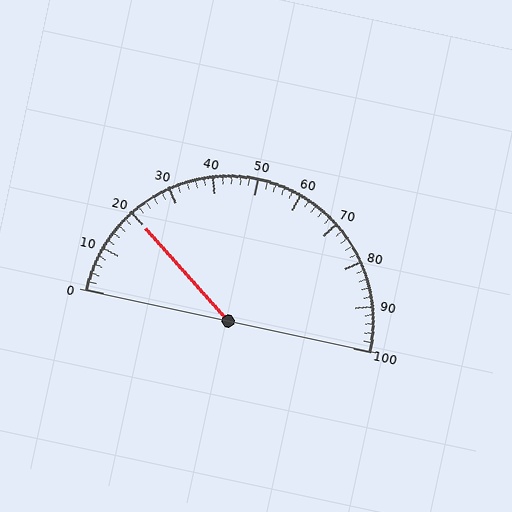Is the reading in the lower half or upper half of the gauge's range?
The reading is in the lower half of the range (0 to 100).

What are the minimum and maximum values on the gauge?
The gauge ranges from 0 to 100.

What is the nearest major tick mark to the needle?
The nearest major tick mark is 20.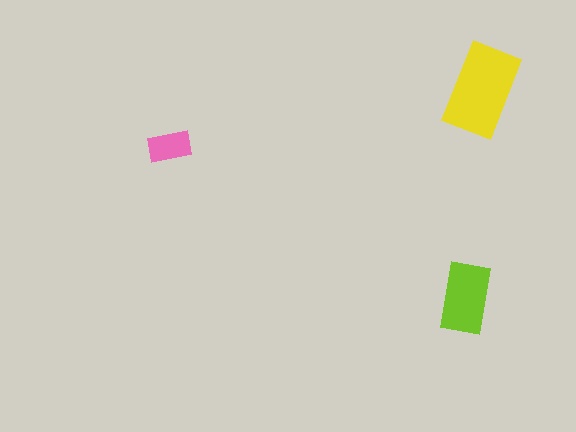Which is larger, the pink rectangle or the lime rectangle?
The lime one.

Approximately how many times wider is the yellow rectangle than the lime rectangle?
About 1.5 times wider.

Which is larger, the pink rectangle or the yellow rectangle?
The yellow one.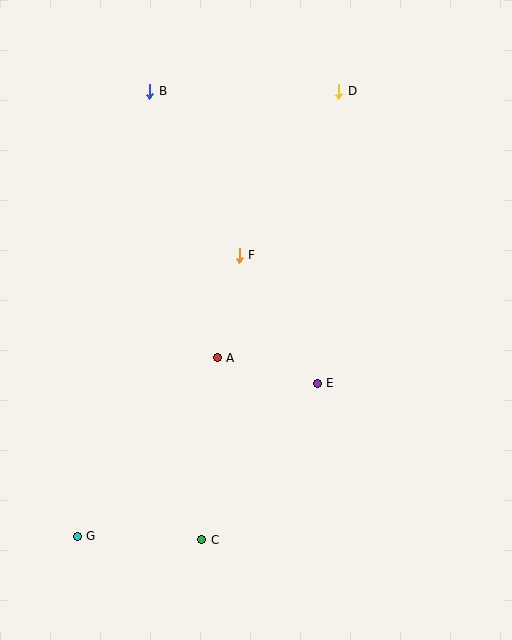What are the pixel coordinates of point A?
Point A is at (217, 358).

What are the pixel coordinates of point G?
Point G is at (77, 536).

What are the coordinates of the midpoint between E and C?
The midpoint between E and C is at (259, 462).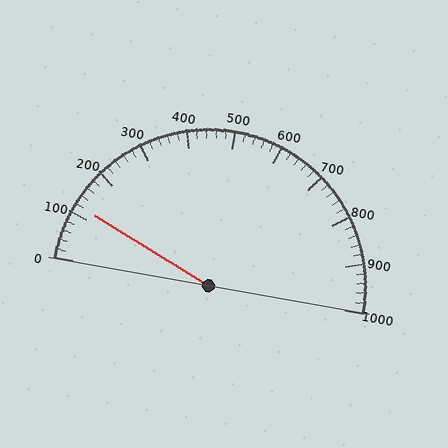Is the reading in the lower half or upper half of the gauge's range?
The reading is in the lower half of the range (0 to 1000).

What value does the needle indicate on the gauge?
The needle indicates approximately 120.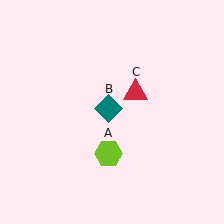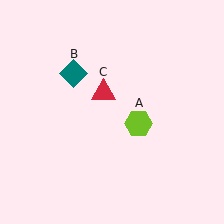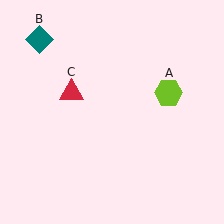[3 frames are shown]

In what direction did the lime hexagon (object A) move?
The lime hexagon (object A) moved up and to the right.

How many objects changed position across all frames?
3 objects changed position: lime hexagon (object A), teal diamond (object B), red triangle (object C).